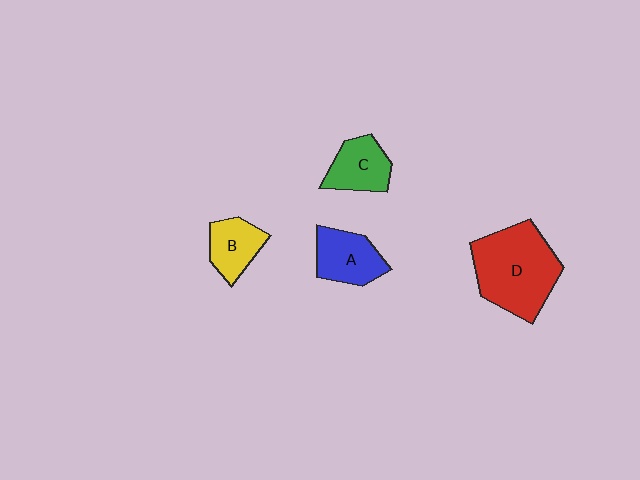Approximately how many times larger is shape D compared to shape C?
Approximately 2.1 times.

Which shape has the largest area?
Shape D (red).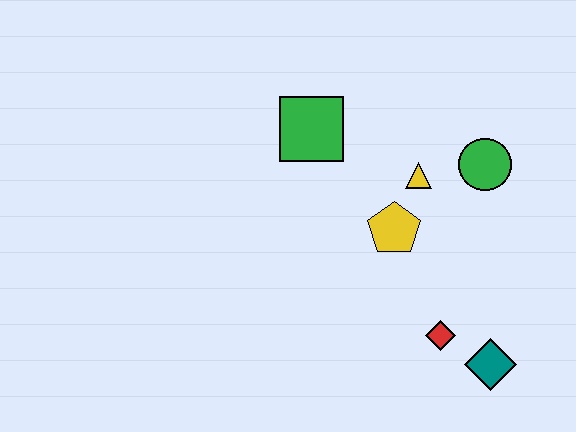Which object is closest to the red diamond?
The teal diamond is closest to the red diamond.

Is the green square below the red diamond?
No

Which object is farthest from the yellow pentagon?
The teal diamond is farthest from the yellow pentagon.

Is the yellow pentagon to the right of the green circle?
No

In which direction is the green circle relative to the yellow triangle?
The green circle is to the right of the yellow triangle.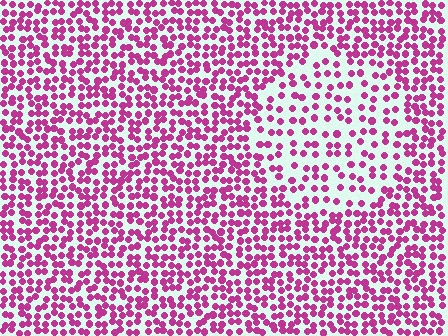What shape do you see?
I see a circle.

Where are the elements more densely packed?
The elements are more densely packed outside the circle boundary.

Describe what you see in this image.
The image contains small magenta elements arranged at two different densities. A circle-shaped region is visible where the elements are less densely packed than the surrounding area.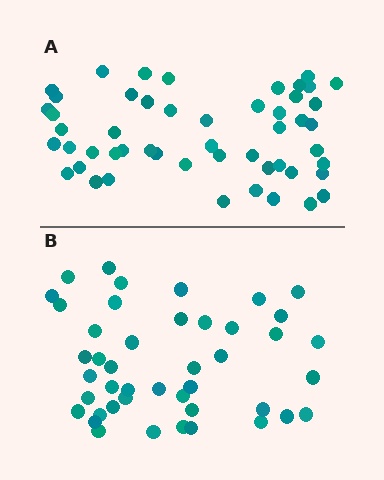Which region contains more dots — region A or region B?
Region A (the top region) has more dots.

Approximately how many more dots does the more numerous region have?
Region A has roughly 8 or so more dots than region B.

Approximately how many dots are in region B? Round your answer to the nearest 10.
About 40 dots. (The exact count is 44, which rounds to 40.)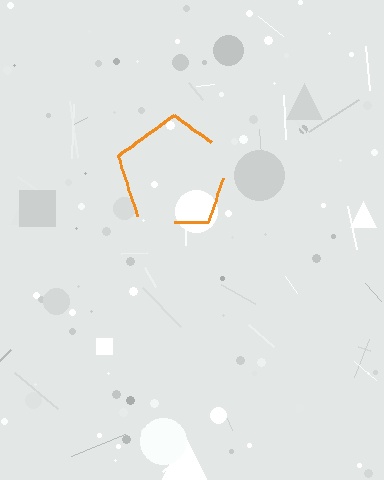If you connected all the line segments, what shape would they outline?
They would outline a pentagon.